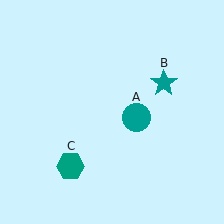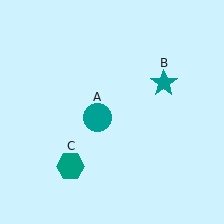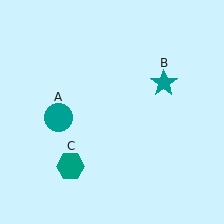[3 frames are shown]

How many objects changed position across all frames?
1 object changed position: teal circle (object A).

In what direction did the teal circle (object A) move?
The teal circle (object A) moved left.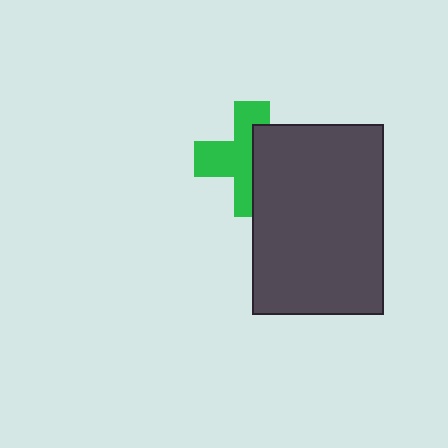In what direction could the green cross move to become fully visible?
The green cross could move left. That would shift it out from behind the dark gray rectangle entirely.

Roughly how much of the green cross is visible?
About half of it is visible (roughly 56%).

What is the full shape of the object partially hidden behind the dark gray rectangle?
The partially hidden object is a green cross.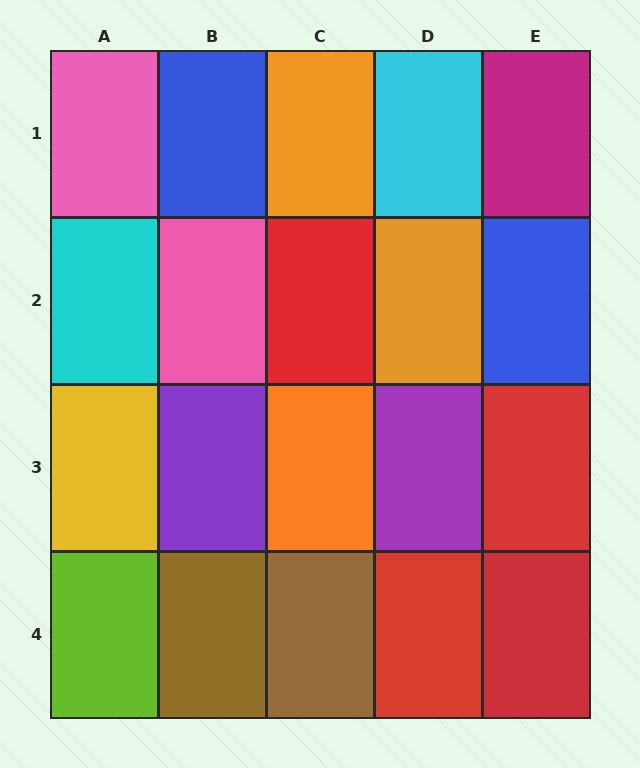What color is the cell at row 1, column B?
Blue.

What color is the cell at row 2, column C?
Red.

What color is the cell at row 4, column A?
Lime.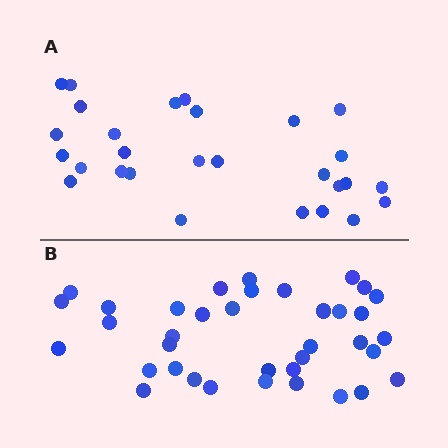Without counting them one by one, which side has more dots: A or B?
Region B (the bottom region) has more dots.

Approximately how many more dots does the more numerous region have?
Region B has roughly 8 or so more dots than region A.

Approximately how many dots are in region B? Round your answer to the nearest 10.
About 40 dots. (The exact count is 37, which rounds to 40.)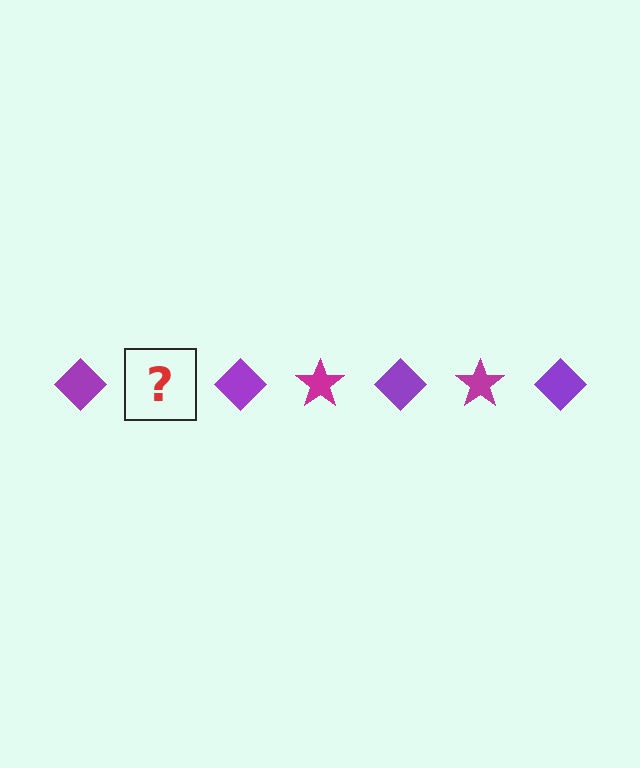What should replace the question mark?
The question mark should be replaced with a magenta star.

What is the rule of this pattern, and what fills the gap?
The rule is that the pattern alternates between purple diamond and magenta star. The gap should be filled with a magenta star.